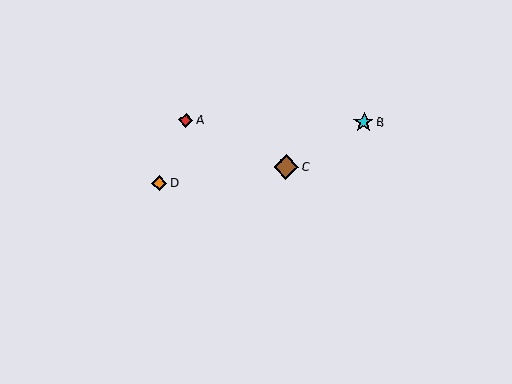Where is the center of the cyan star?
The center of the cyan star is at (364, 122).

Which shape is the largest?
The brown diamond (labeled C) is the largest.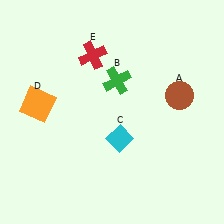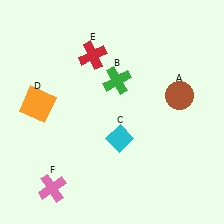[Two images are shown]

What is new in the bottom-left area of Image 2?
A pink cross (F) was added in the bottom-left area of Image 2.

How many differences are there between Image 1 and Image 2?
There is 1 difference between the two images.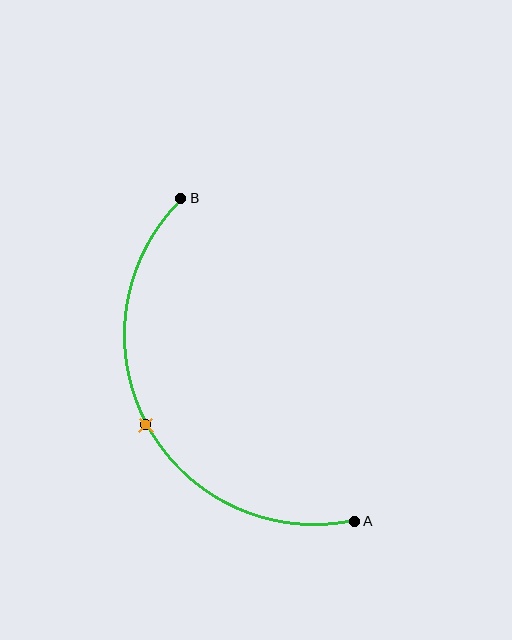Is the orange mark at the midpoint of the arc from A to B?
Yes. The orange mark lies on the arc at equal arc-length from both A and B — it is the arc midpoint.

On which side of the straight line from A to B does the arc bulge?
The arc bulges to the left of the straight line connecting A and B.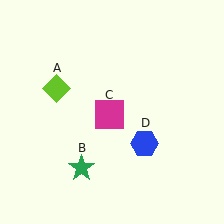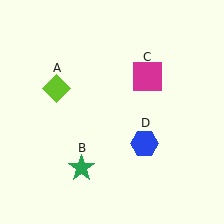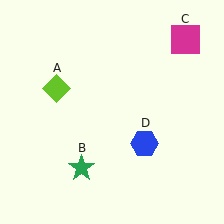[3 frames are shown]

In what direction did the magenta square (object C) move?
The magenta square (object C) moved up and to the right.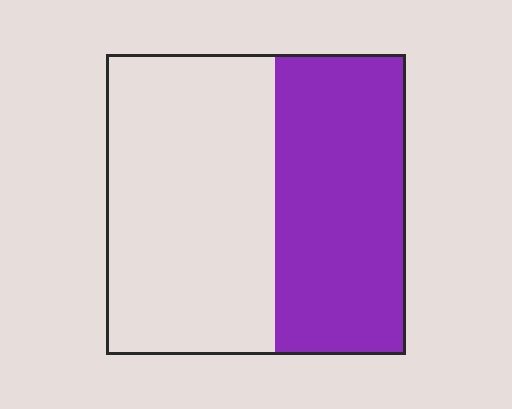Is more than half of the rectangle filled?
No.